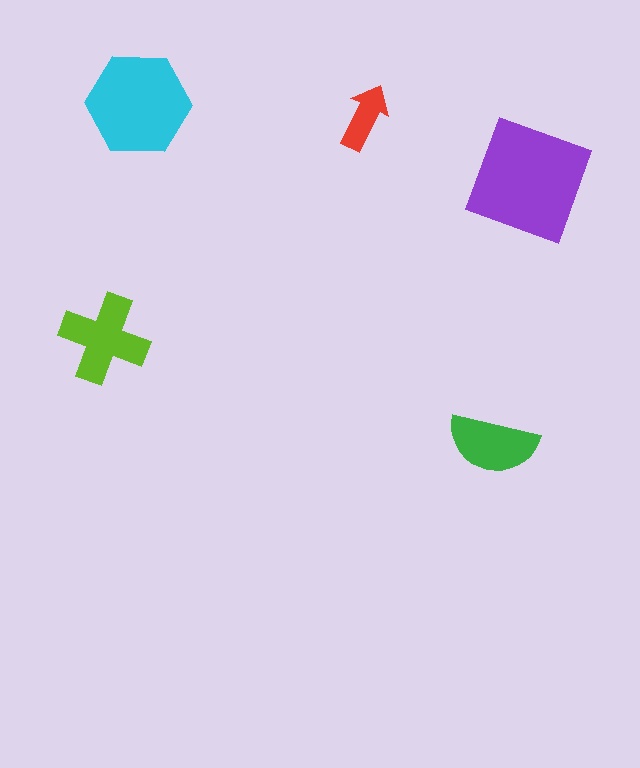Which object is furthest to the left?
The lime cross is leftmost.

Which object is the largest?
The purple square.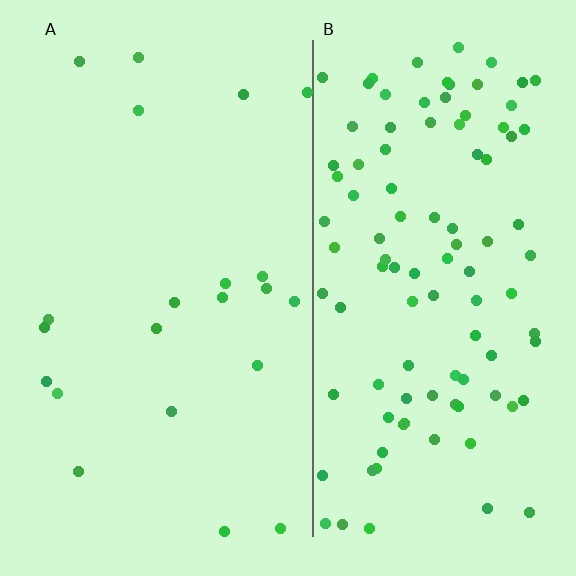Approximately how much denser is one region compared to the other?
Approximately 4.9× — region B over region A.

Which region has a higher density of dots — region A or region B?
B (the right).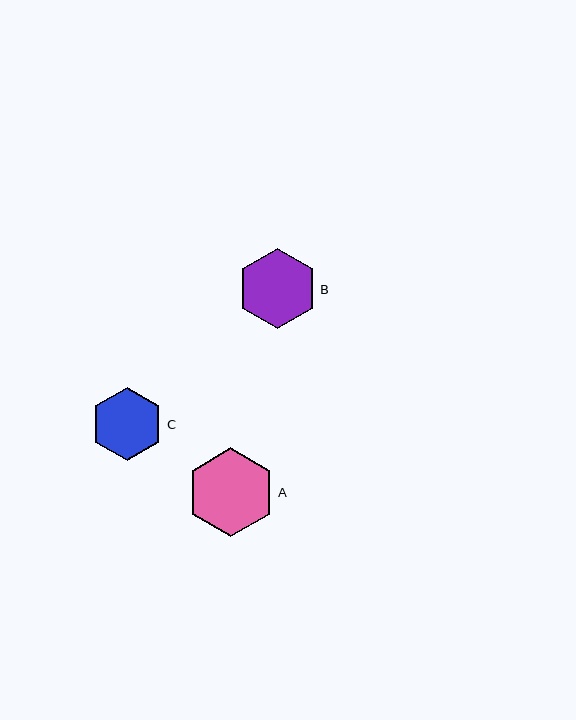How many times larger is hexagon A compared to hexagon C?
Hexagon A is approximately 1.2 times the size of hexagon C.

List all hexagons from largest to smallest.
From largest to smallest: A, B, C.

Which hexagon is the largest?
Hexagon A is the largest with a size of approximately 89 pixels.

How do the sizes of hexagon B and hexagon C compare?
Hexagon B and hexagon C are approximately the same size.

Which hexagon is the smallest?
Hexagon C is the smallest with a size of approximately 73 pixels.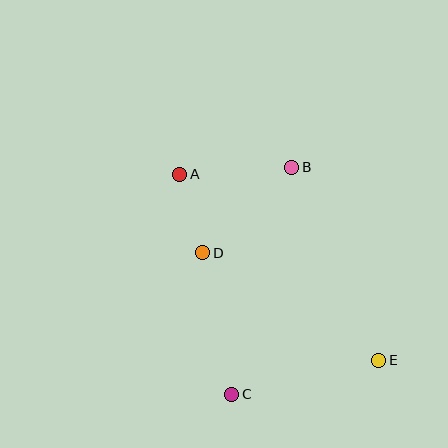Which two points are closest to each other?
Points A and D are closest to each other.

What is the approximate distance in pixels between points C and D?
The distance between C and D is approximately 145 pixels.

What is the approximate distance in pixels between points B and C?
The distance between B and C is approximately 235 pixels.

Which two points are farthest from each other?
Points A and E are farthest from each other.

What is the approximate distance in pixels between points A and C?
The distance between A and C is approximately 226 pixels.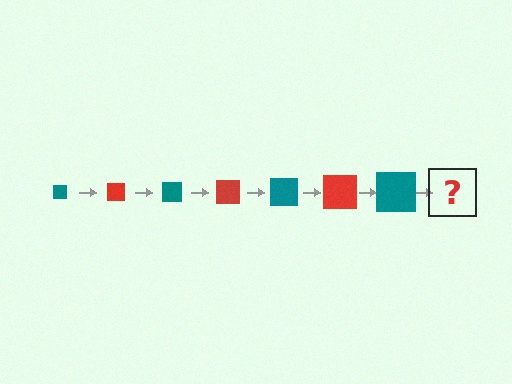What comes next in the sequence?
The next element should be a red square, larger than the previous one.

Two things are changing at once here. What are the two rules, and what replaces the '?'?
The two rules are that the square grows larger each step and the color cycles through teal and red. The '?' should be a red square, larger than the previous one.